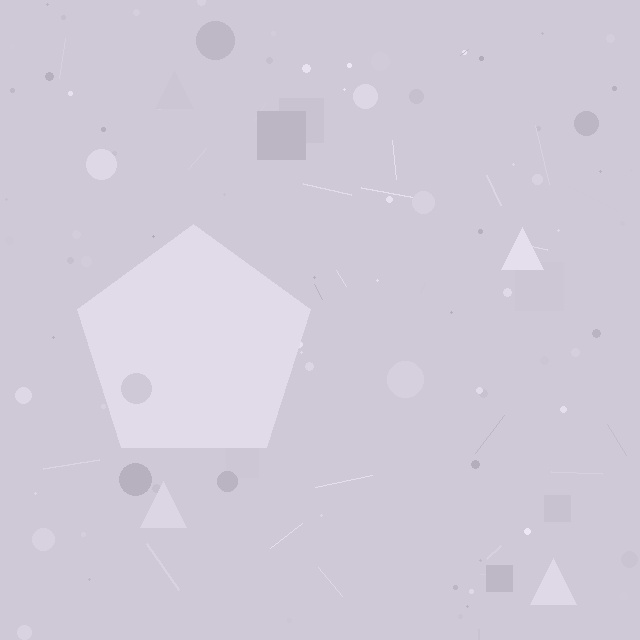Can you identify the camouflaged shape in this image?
The camouflaged shape is a pentagon.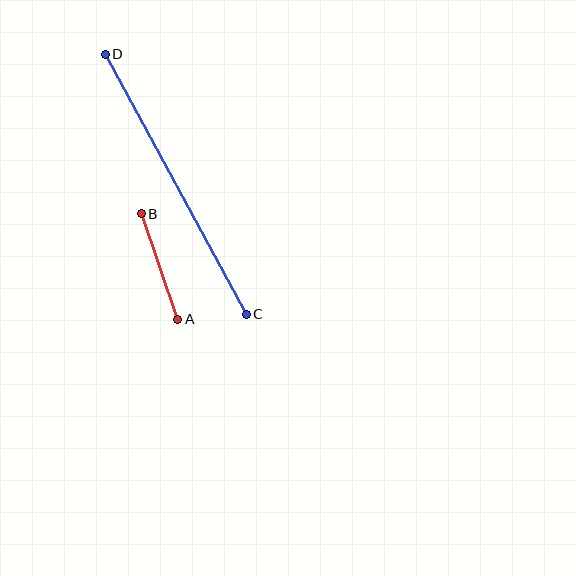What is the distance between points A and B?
The distance is approximately 112 pixels.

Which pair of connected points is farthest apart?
Points C and D are farthest apart.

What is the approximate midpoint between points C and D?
The midpoint is at approximately (176, 184) pixels.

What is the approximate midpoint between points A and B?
The midpoint is at approximately (160, 267) pixels.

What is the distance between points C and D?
The distance is approximately 296 pixels.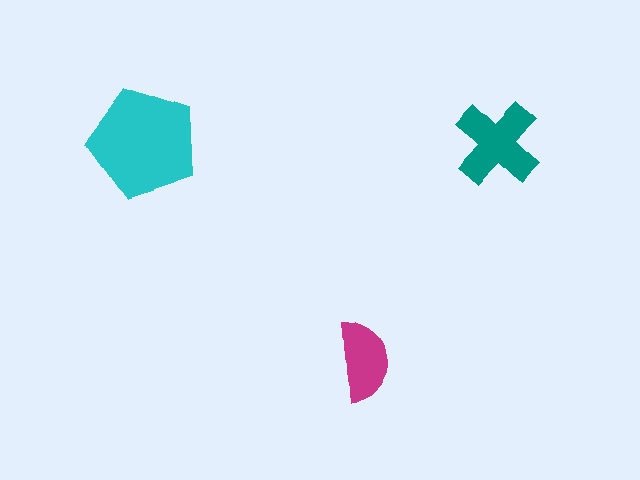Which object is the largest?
The cyan pentagon.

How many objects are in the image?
There are 3 objects in the image.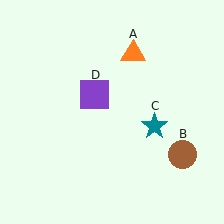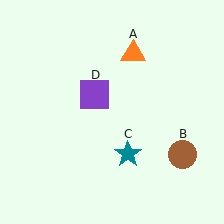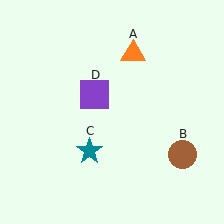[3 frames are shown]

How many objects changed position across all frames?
1 object changed position: teal star (object C).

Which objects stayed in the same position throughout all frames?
Orange triangle (object A) and brown circle (object B) and purple square (object D) remained stationary.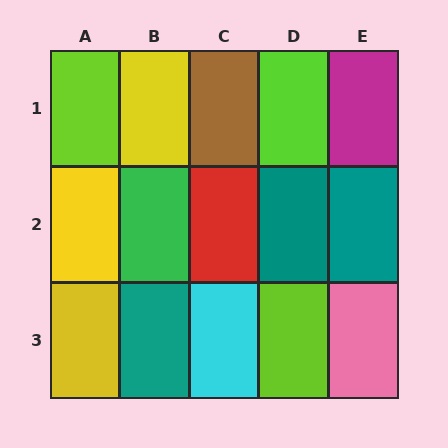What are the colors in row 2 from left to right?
Yellow, green, red, teal, teal.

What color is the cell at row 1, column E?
Magenta.